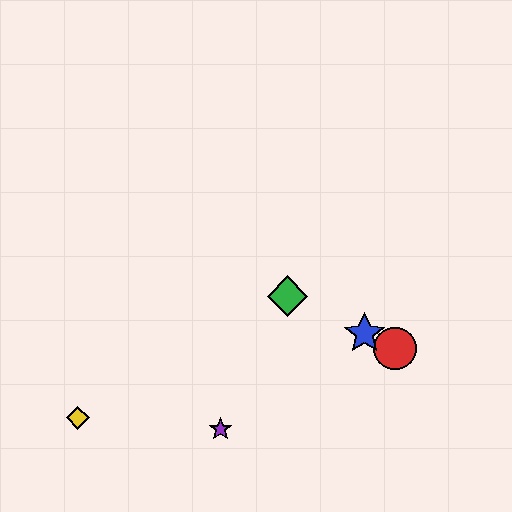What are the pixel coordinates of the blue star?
The blue star is at (365, 334).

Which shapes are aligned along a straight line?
The red circle, the blue star, the green diamond are aligned along a straight line.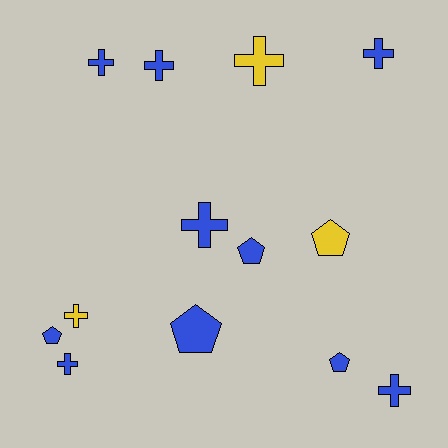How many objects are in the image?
There are 13 objects.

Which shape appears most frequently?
Cross, with 8 objects.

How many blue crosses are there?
There are 6 blue crosses.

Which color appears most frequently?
Blue, with 10 objects.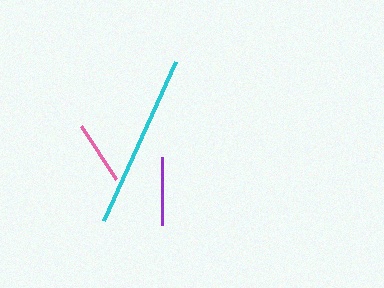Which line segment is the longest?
The cyan line is the longest at approximately 175 pixels.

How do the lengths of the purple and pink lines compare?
The purple and pink lines are approximately the same length.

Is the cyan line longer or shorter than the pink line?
The cyan line is longer than the pink line.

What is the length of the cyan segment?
The cyan segment is approximately 175 pixels long.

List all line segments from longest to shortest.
From longest to shortest: cyan, purple, pink.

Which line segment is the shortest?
The pink line is the shortest at approximately 64 pixels.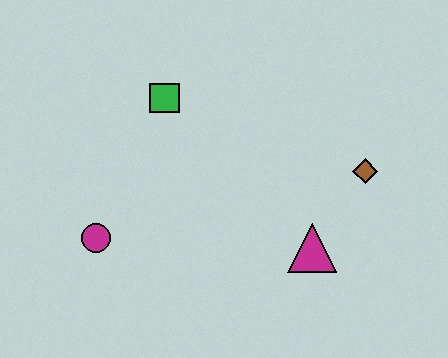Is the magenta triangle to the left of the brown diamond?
Yes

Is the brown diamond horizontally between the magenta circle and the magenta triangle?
No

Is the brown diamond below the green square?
Yes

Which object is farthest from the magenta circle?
The brown diamond is farthest from the magenta circle.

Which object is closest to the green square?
The magenta circle is closest to the green square.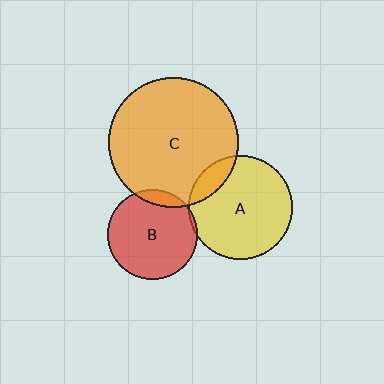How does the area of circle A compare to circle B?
Approximately 1.3 times.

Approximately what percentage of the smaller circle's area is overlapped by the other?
Approximately 10%.